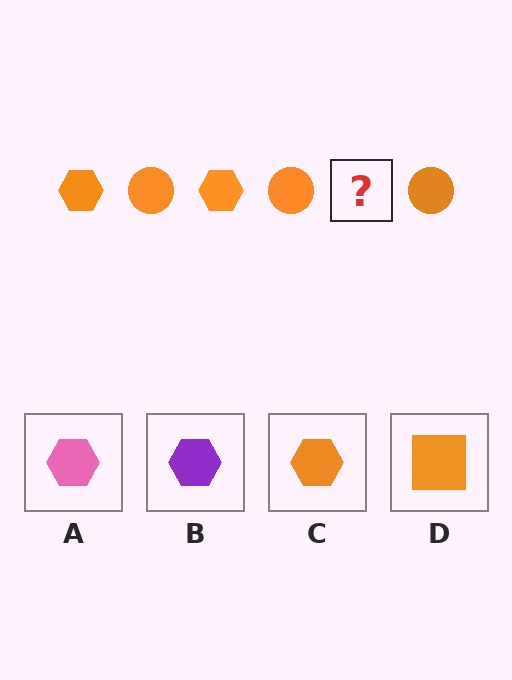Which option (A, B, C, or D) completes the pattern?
C.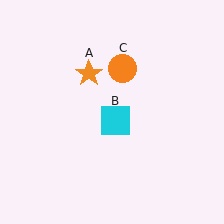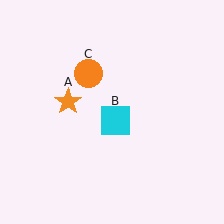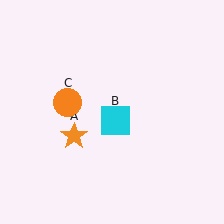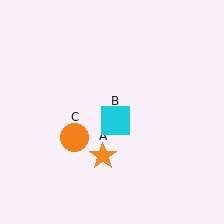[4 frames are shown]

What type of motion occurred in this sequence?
The orange star (object A), orange circle (object C) rotated counterclockwise around the center of the scene.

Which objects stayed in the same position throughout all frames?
Cyan square (object B) remained stationary.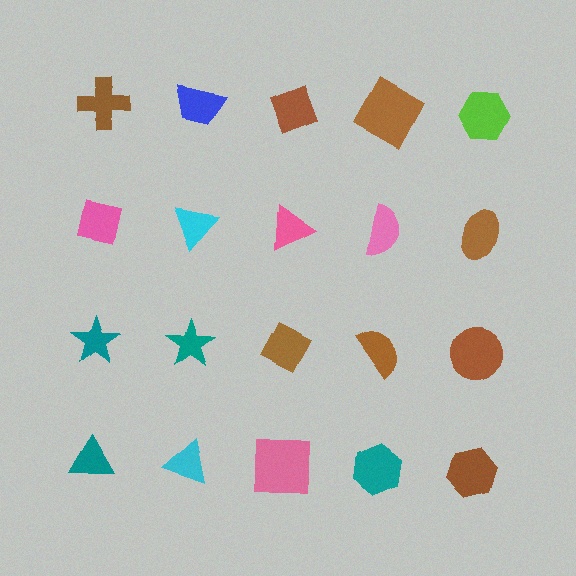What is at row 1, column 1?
A brown cross.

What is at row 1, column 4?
A brown square.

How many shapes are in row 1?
5 shapes.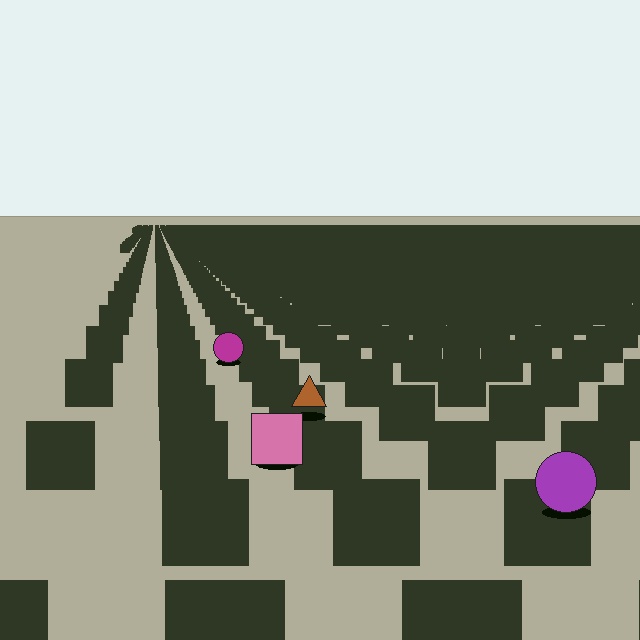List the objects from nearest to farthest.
From nearest to farthest: the purple circle, the pink square, the brown triangle, the magenta circle.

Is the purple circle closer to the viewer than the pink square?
Yes. The purple circle is closer — you can tell from the texture gradient: the ground texture is coarser near it.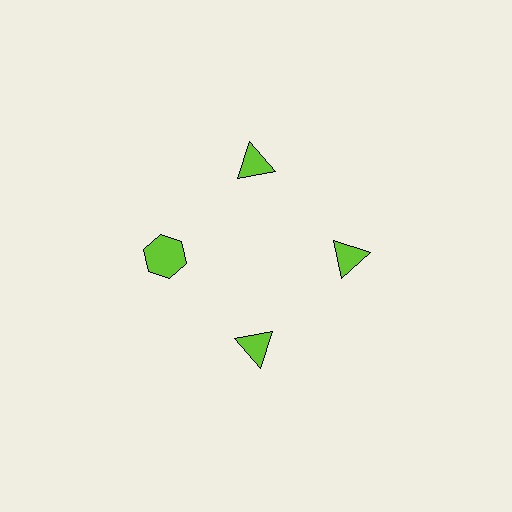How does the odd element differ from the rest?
It has a different shape: hexagon instead of triangle.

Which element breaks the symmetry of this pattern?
The lime hexagon at roughly the 9 o'clock position breaks the symmetry. All other shapes are lime triangles.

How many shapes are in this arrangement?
There are 4 shapes arranged in a ring pattern.